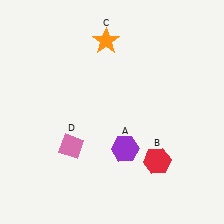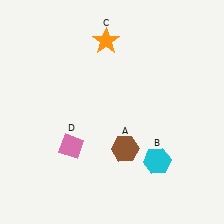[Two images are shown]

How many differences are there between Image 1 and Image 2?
There are 2 differences between the two images.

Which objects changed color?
A changed from purple to brown. B changed from red to cyan.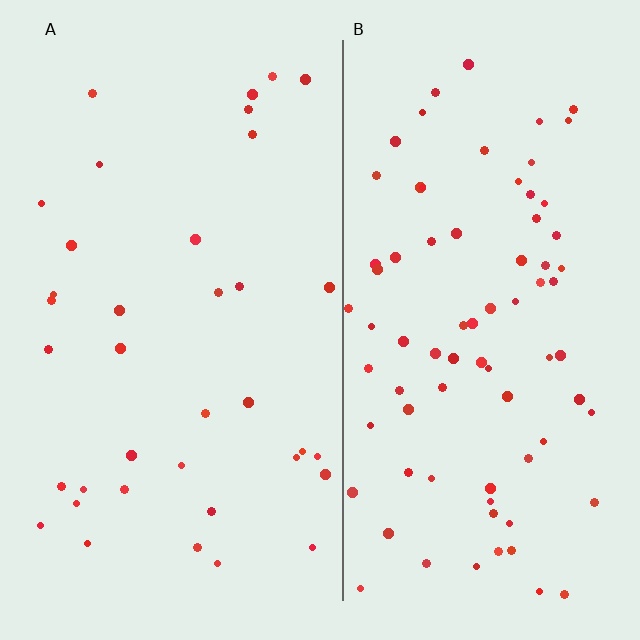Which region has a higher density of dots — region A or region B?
B (the right).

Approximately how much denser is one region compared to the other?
Approximately 2.2× — region B over region A.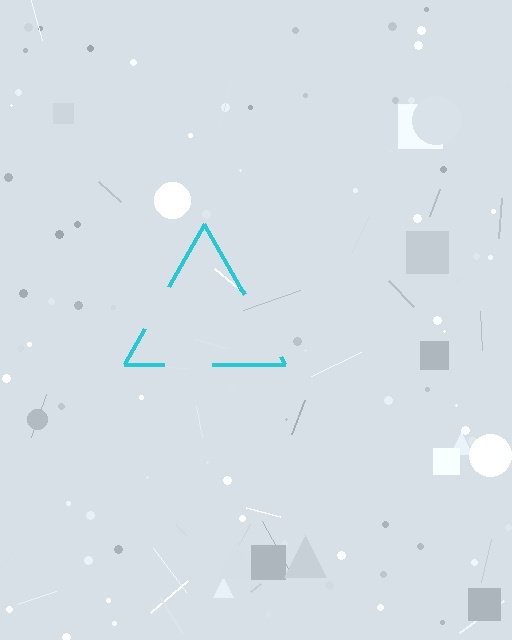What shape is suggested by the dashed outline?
The dashed outline suggests a triangle.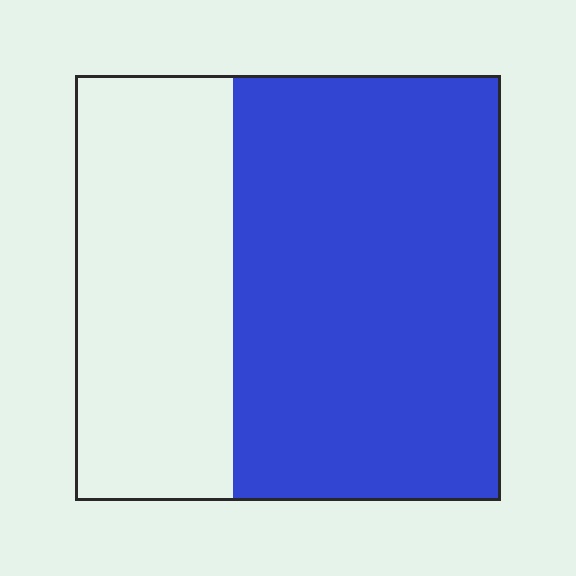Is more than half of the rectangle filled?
Yes.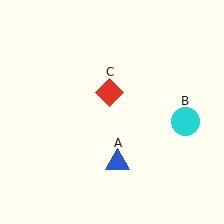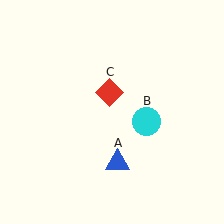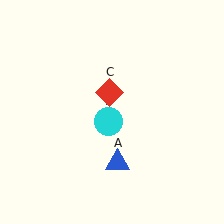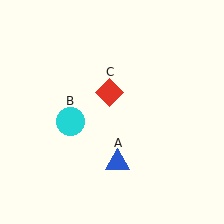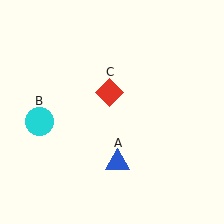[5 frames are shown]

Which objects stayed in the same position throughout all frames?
Blue triangle (object A) and red diamond (object C) remained stationary.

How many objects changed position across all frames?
1 object changed position: cyan circle (object B).